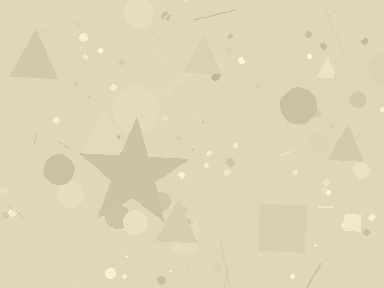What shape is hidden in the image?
A star is hidden in the image.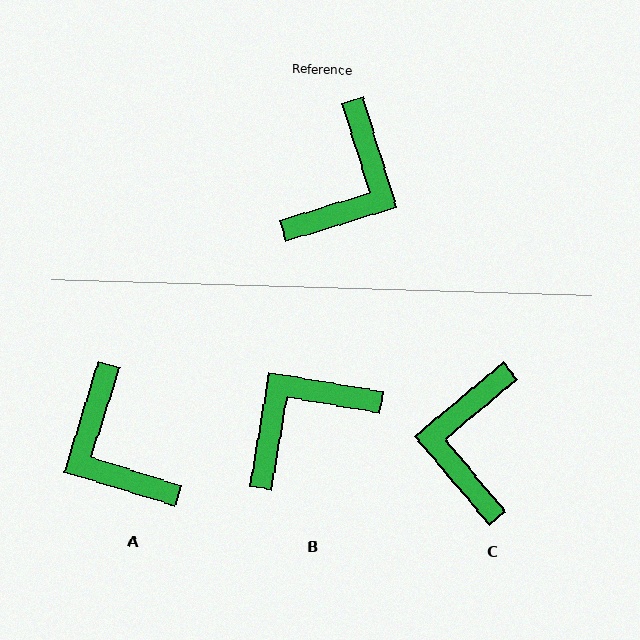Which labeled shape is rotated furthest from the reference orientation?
C, about 157 degrees away.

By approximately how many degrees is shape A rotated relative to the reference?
Approximately 124 degrees clockwise.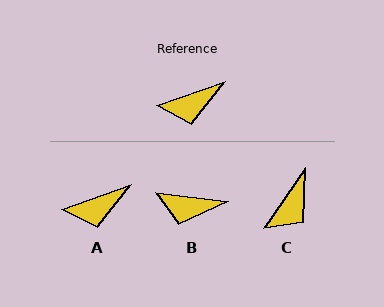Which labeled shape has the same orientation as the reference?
A.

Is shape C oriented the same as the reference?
No, it is off by about 36 degrees.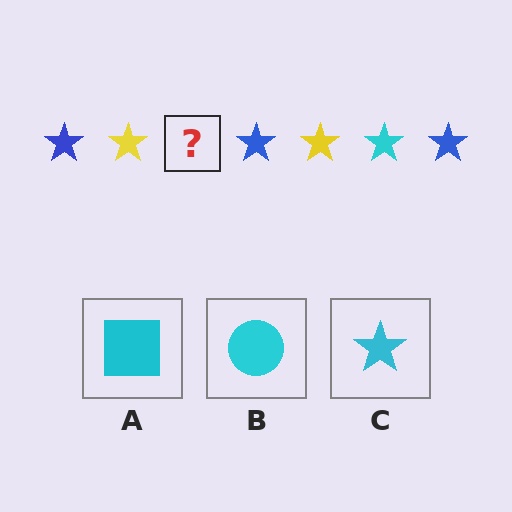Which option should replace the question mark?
Option C.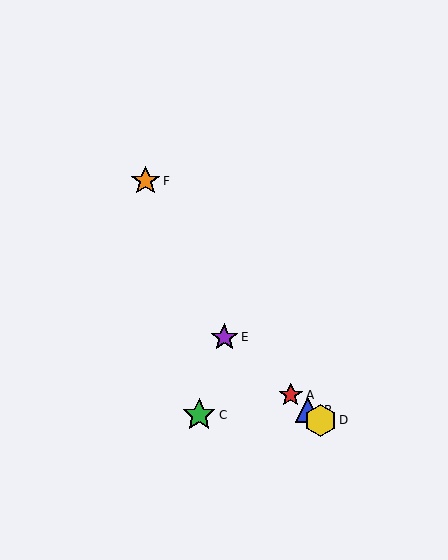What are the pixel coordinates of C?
Object C is at (199, 415).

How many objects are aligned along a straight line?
4 objects (A, B, D, E) are aligned along a straight line.